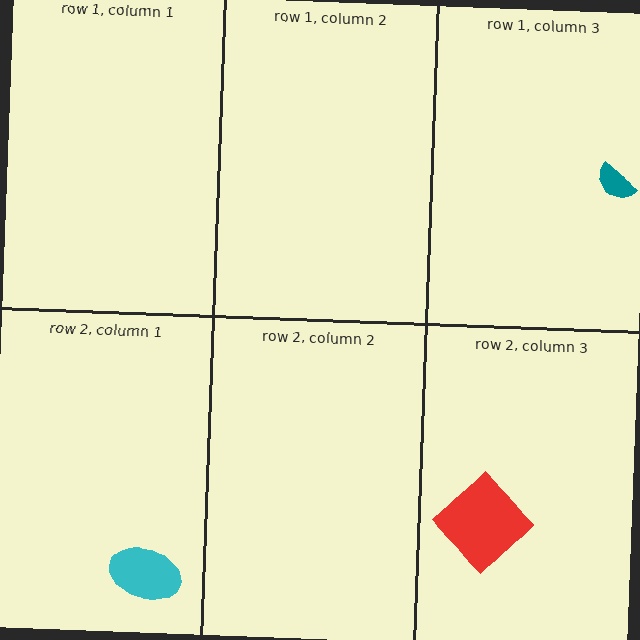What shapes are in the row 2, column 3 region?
The red diamond.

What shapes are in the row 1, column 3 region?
The teal semicircle.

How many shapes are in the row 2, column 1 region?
1.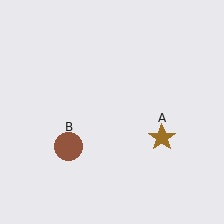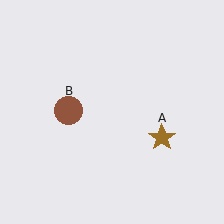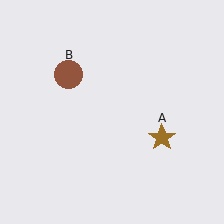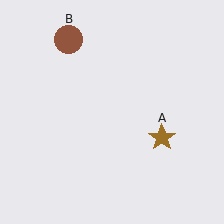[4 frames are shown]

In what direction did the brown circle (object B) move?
The brown circle (object B) moved up.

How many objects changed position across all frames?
1 object changed position: brown circle (object B).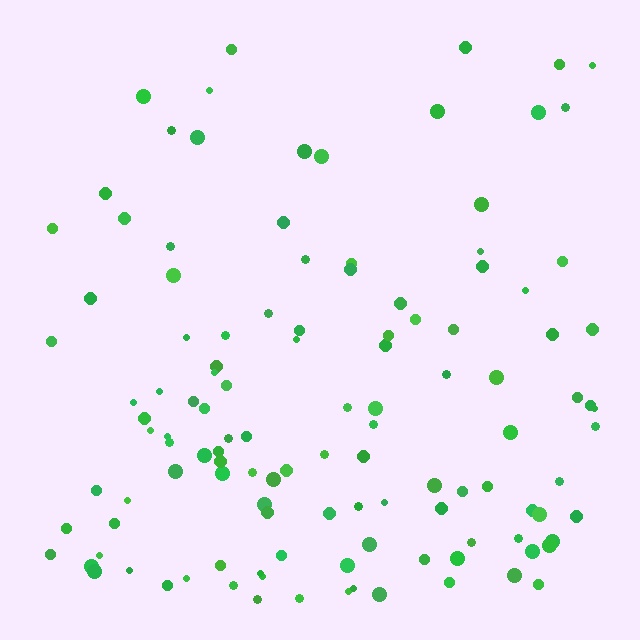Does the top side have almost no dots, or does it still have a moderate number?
Still a moderate number, just noticeably fewer than the bottom.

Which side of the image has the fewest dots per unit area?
The top.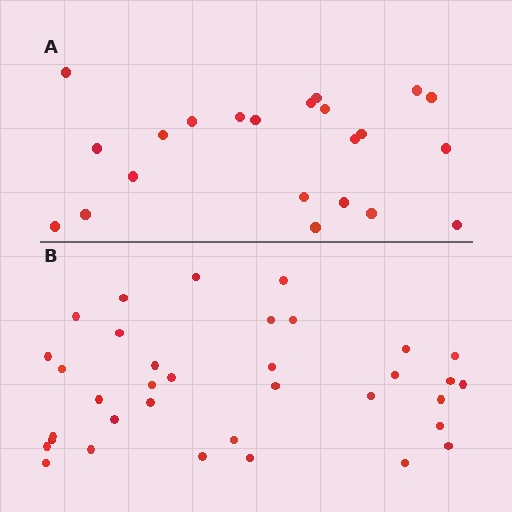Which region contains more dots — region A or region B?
Region B (the bottom region) has more dots.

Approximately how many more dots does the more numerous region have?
Region B has approximately 15 more dots than region A.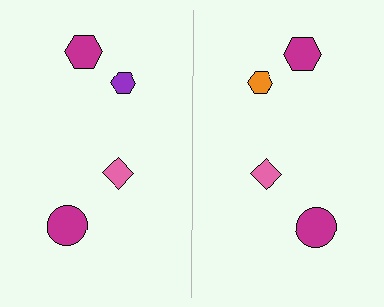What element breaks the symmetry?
The orange hexagon on the right side breaks the symmetry — its mirror counterpart is purple.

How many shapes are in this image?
There are 8 shapes in this image.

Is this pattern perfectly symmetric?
No, the pattern is not perfectly symmetric. The orange hexagon on the right side breaks the symmetry — its mirror counterpart is purple.